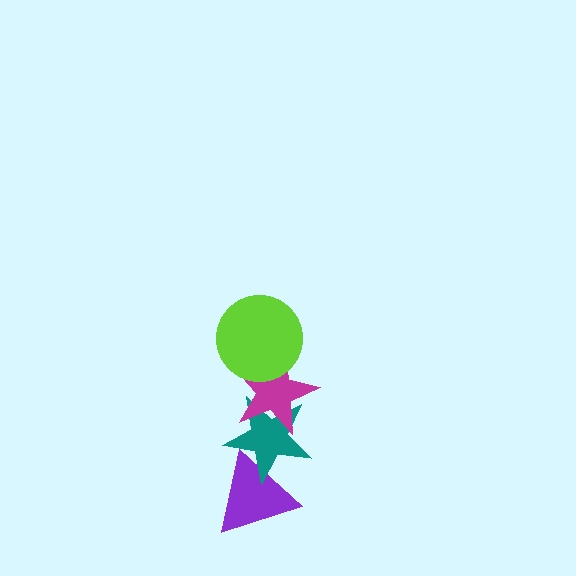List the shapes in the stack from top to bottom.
From top to bottom: the lime circle, the magenta star, the teal star, the purple triangle.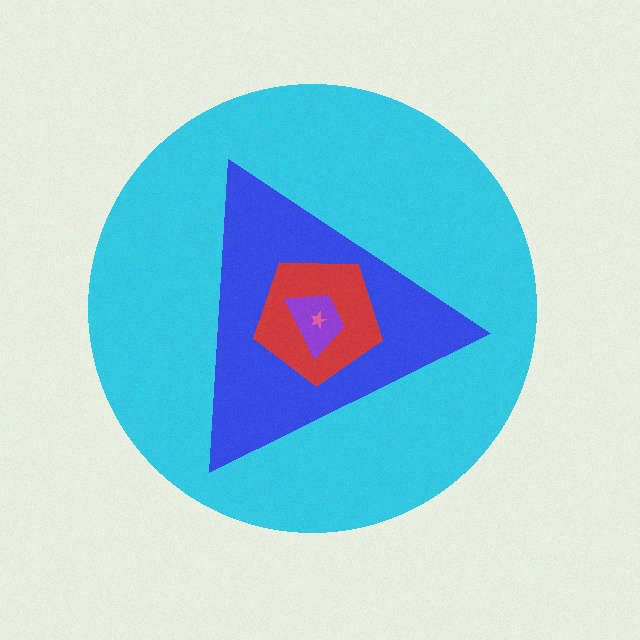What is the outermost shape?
The cyan circle.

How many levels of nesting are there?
5.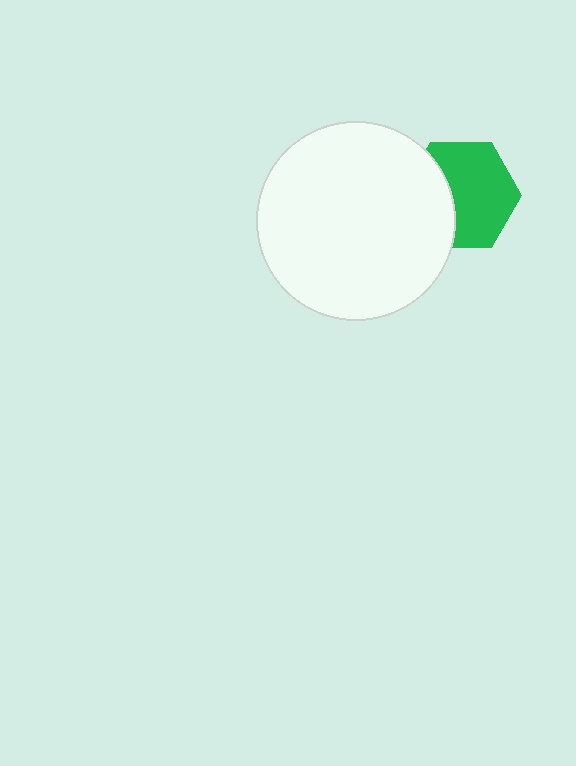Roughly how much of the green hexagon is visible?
About half of it is visible (roughly 65%).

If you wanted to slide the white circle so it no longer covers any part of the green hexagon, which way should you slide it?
Slide it left — that is the most direct way to separate the two shapes.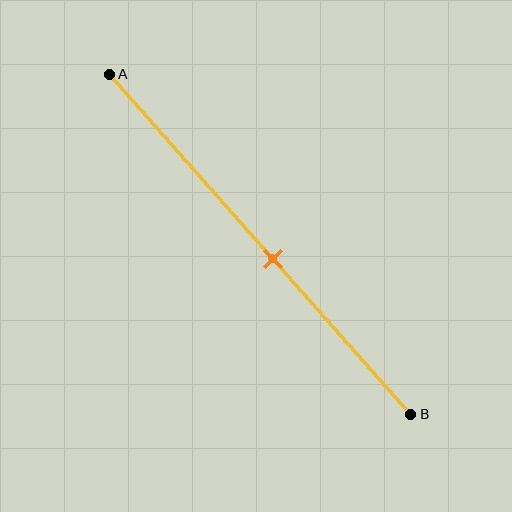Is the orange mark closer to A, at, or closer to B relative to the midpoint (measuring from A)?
The orange mark is closer to point B than the midpoint of segment AB.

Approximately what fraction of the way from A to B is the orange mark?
The orange mark is approximately 55% of the way from A to B.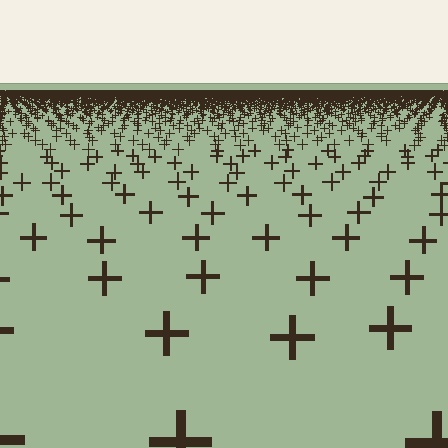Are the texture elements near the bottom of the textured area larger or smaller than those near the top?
Larger. Near the bottom, elements are closer to the viewer and appear at a bigger on-screen size.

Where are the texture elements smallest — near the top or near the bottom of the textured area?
Near the top.